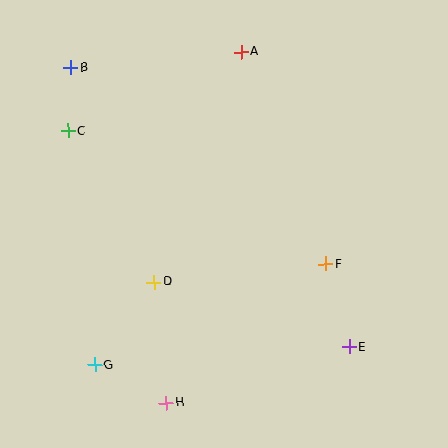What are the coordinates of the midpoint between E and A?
The midpoint between E and A is at (295, 199).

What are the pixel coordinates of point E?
Point E is at (349, 347).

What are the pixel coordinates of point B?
Point B is at (71, 67).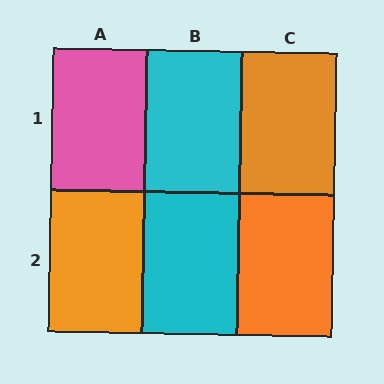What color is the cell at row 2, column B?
Cyan.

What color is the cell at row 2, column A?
Orange.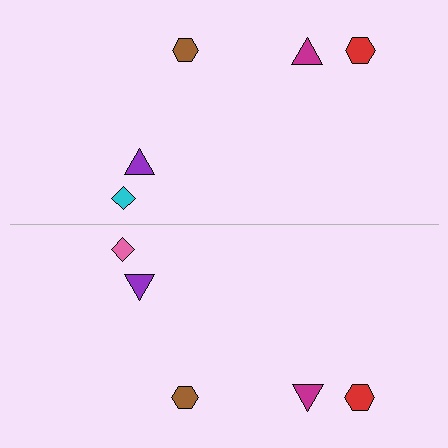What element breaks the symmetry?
The pink diamond on the bottom side breaks the symmetry — its mirror counterpart is cyan.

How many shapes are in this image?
There are 10 shapes in this image.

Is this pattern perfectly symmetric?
No, the pattern is not perfectly symmetric. The pink diamond on the bottom side breaks the symmetry — its mirror counterpart is cyan.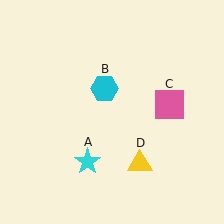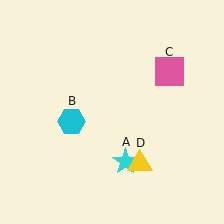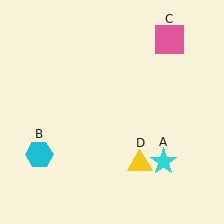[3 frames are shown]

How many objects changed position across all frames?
3 objects changed position: cyan star (object A), cyan hexagon (object B), pink square (object C).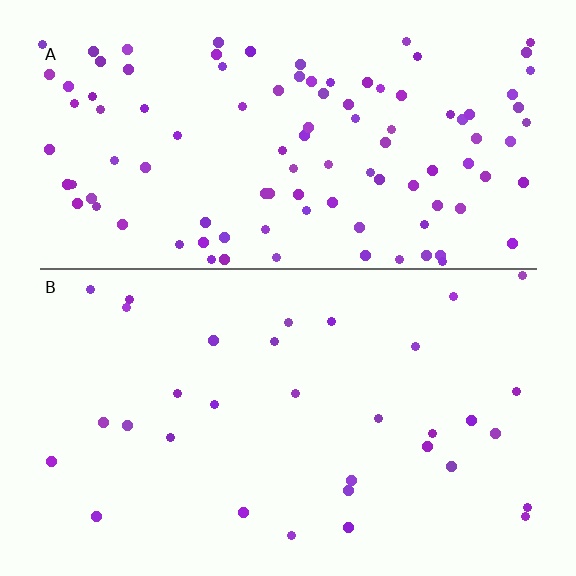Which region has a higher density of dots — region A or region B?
A (the top).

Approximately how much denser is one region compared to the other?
Approximately 3.2× — region A over region B.